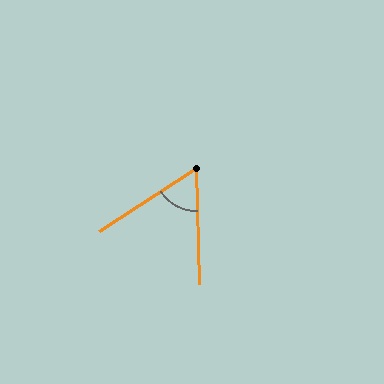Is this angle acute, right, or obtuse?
It is acute.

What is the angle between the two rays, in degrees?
Approximately 59 degrees.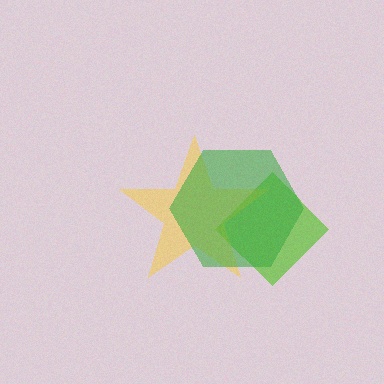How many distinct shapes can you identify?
There are 3 distinct shapes: a lime diamond, a yellow star, a green hexagon.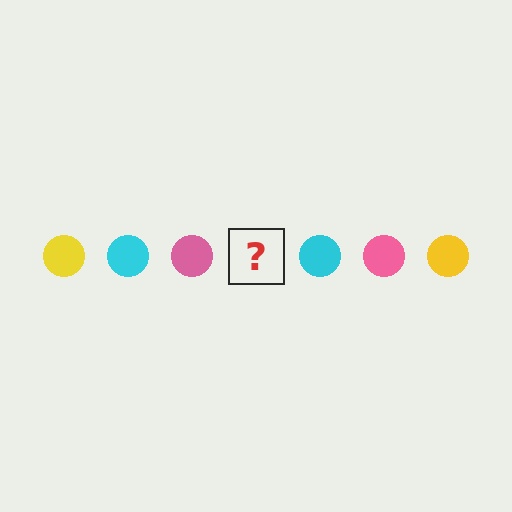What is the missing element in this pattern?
The missing element is a yellow circle.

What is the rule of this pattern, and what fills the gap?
The rule is that the pattern cycles through yellow, cyan, pink circles. The gap should be filled with a yellow circle.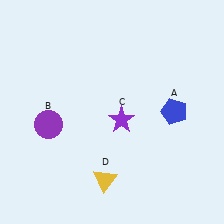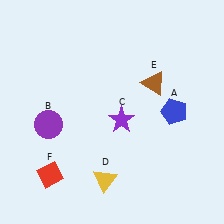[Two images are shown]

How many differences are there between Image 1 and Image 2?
There are 2 differences between the two images.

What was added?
A brown triangle (E), a red diamond (F) were added in Image 2.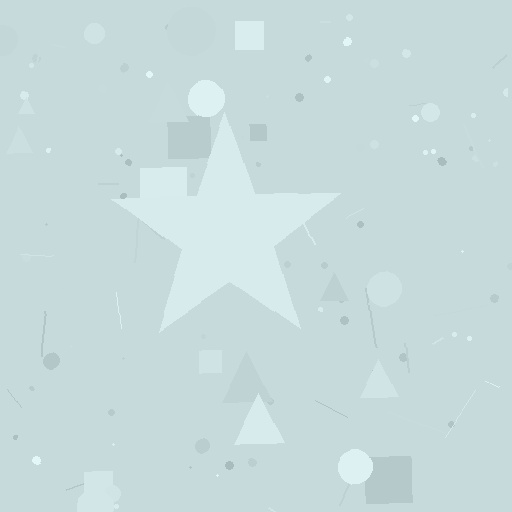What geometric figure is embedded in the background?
A star is embedded in the background.